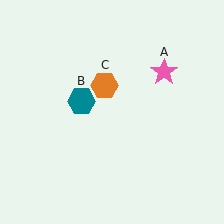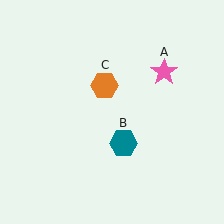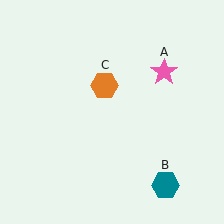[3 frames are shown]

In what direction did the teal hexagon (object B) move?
The teal hexagon (object B) moved down and to the right.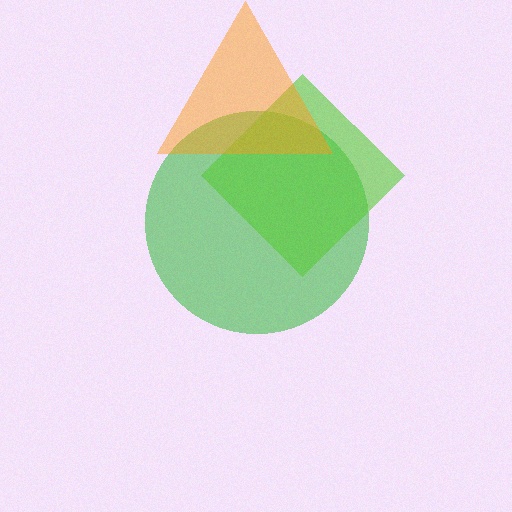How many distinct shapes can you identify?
There are 3 distinct shapes: a green circle, a lime diamond, an orange triangle.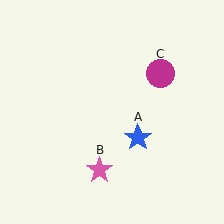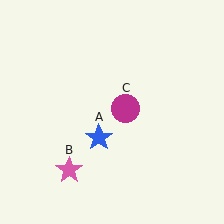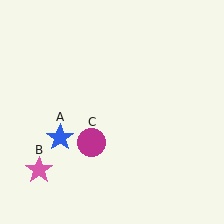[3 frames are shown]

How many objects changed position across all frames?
3 objects changed position: blue star (object A), pink star (object B), magenta circle (object C).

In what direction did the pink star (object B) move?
The pink star (object B) moved left.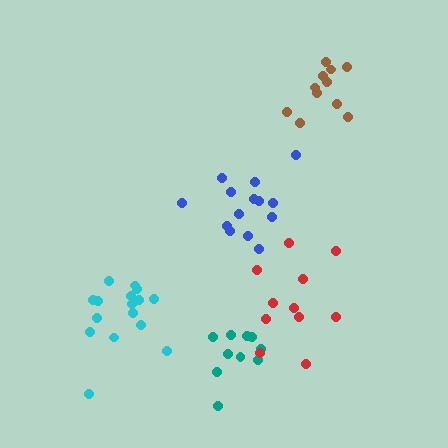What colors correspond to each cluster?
The clusters are colored: blue, brown, teal, red, cyan.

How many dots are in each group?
Group 1: 14 dots, Group 2: 11 dots, Group 3: 10 dots, Group 4: 11 dots, Group 5: 16 dots (62 total).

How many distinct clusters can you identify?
There are 5 distinct clusters.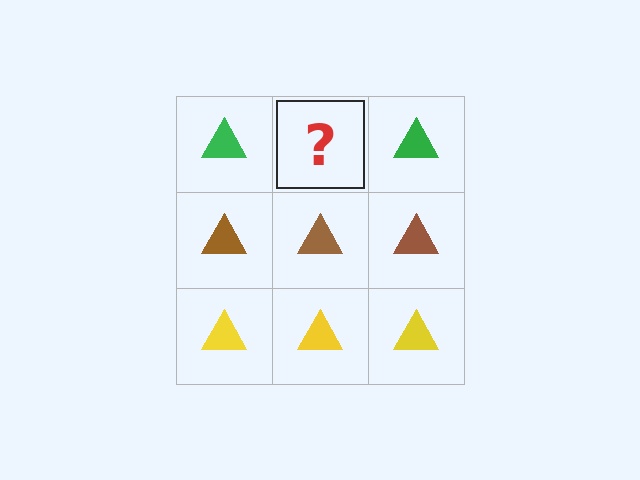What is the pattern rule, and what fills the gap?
The rule is that each row has a consistent color. The gap should be filled with a green triangle.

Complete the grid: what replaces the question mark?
The question mark should be replaced with a green triangle.